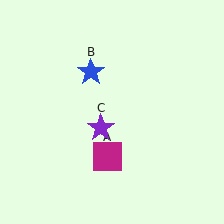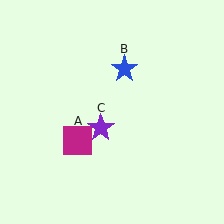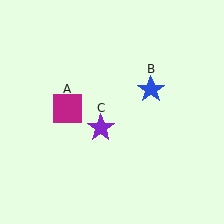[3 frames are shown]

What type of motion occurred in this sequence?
The magenta square (object A), blue star (object B) rotated clockwise around the center of the scene.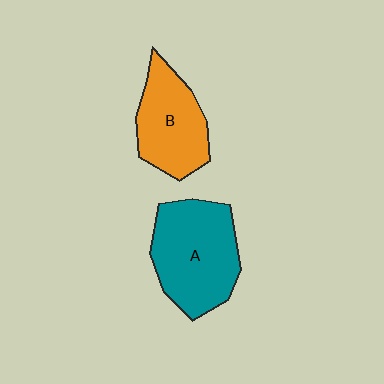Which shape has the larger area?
Shape A (teal).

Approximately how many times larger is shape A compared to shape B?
Approximately 1.3 times.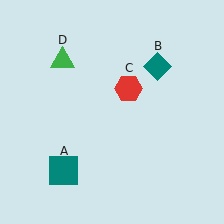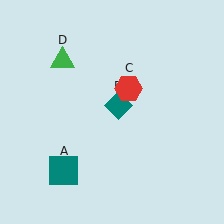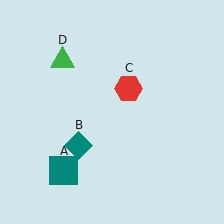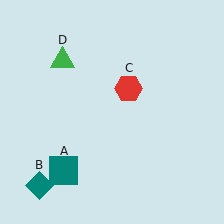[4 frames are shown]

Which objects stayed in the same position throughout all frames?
Teal square (object A) and red hexagon (object C) and green triangle (object D) remained stationary.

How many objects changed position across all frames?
1 object changed position: teal diamond (object B).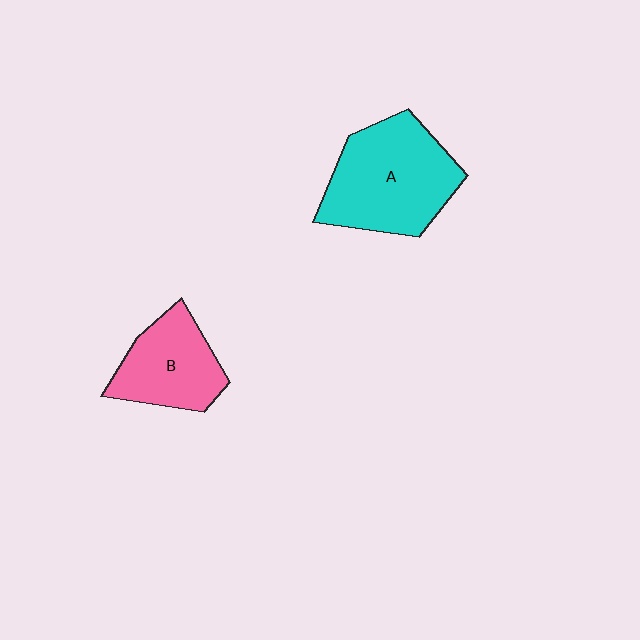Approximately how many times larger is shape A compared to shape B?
Approximately 1.5 times.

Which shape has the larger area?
Shape A (cyan).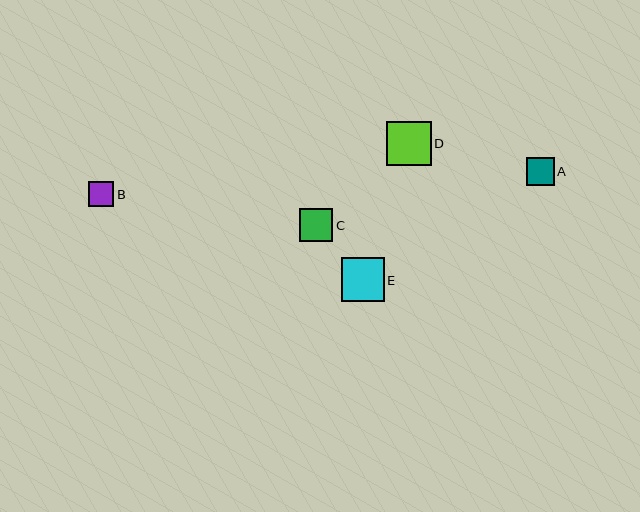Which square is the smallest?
Square B is the smallest with a size of approximately 25 pixels.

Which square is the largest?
Square D is the largest with a size of approximately 44 pixels.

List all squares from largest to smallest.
From largest to smallest: D, E, C, A, B.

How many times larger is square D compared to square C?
Square D is approximately 1.3 times the size of square C.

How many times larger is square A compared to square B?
Square A is approximately 1.1 times the size of square B.